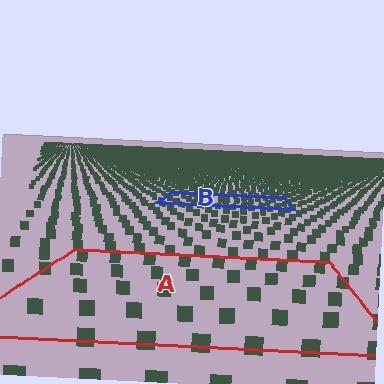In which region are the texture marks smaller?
The texture marks are smaller in region B, because it is farther away.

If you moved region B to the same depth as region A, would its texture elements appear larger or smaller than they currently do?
They would appear larger. At a closer depth, the same texture elements are projected at a bigger on-screen size.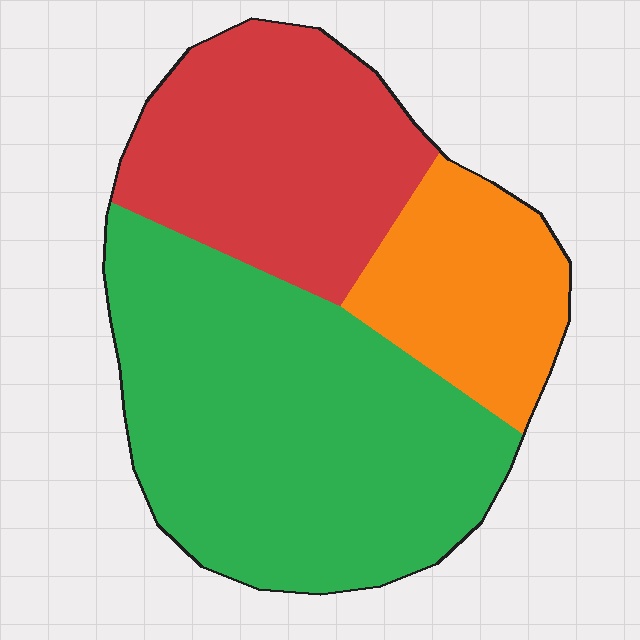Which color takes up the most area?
Green, at roughly 50%.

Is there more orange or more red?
Red.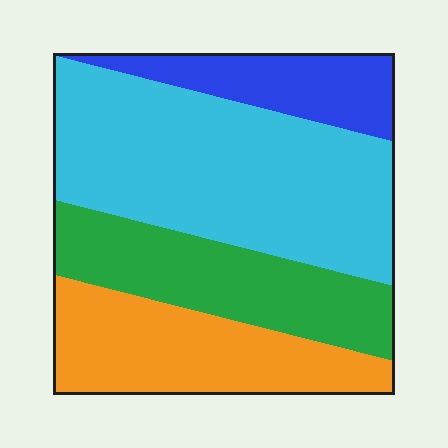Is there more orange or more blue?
Orange.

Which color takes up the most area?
Cyan, at roughly 40%.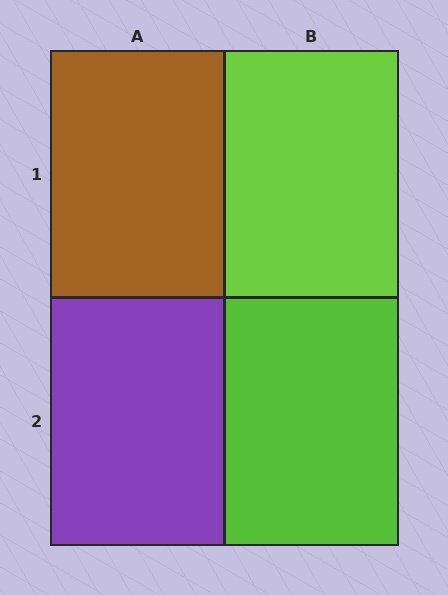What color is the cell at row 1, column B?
Lime.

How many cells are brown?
1 cell is brown.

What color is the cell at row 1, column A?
Brown.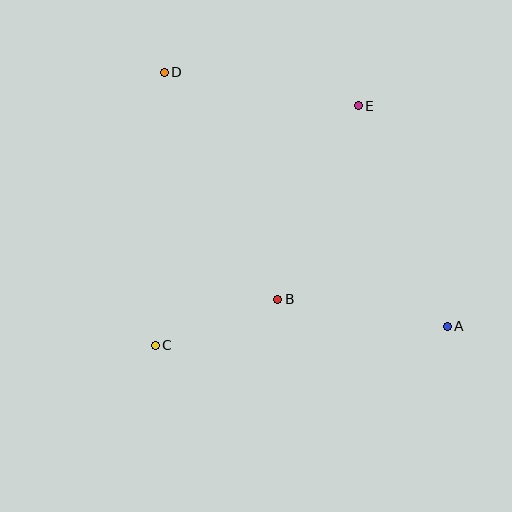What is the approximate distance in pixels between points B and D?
The distance between B and D is approximately 254 pixels.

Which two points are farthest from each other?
Points A and D are farthest from each other.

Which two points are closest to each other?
Points B and C are closest to each other.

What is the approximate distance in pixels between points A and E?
The distance between A and E is approximately 238 pixels.